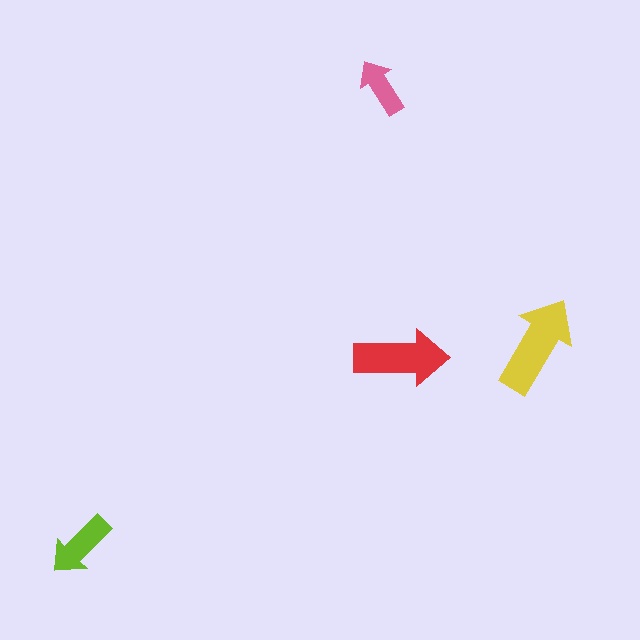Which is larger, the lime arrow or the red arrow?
The red one.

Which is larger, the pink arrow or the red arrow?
The red one.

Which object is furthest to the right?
The yellow arrow is rightmost.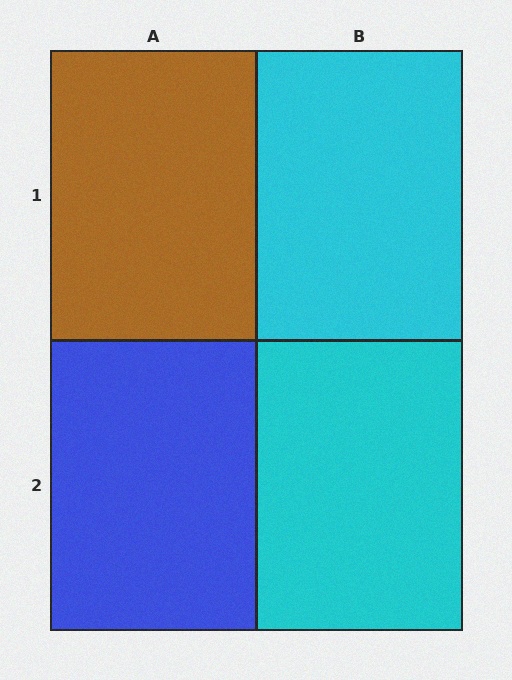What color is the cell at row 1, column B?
Cyan.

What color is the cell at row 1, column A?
Brown.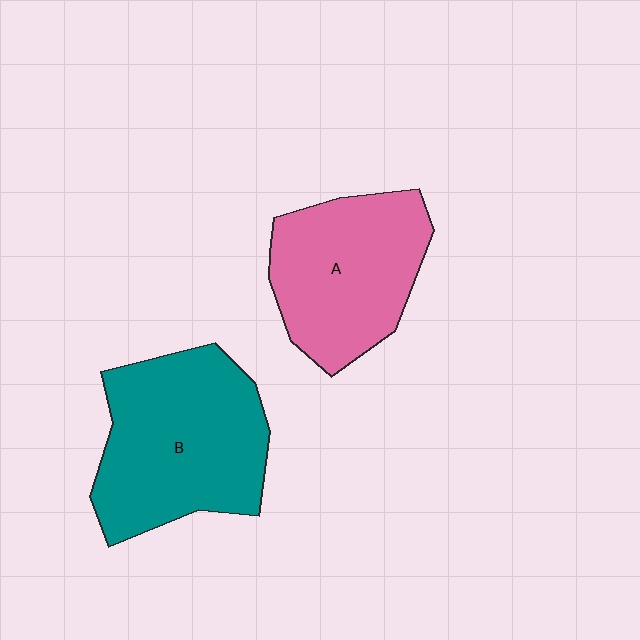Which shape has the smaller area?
Shape A (pink).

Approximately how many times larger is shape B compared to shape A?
Approximately 1.2 times.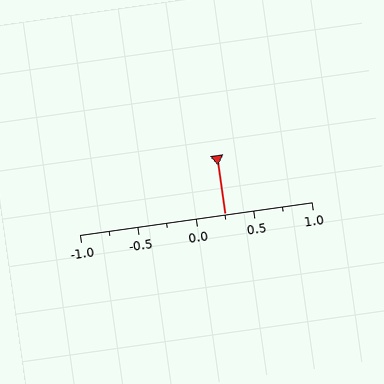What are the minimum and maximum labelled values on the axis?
The axis runs from -1.0 to 1.0.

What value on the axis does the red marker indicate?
The marker indicates approximately 0.25.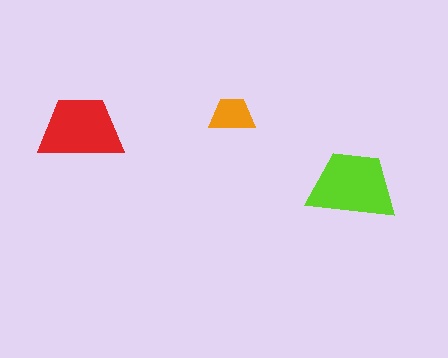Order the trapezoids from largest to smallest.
the lime one, the red one, the orange one.